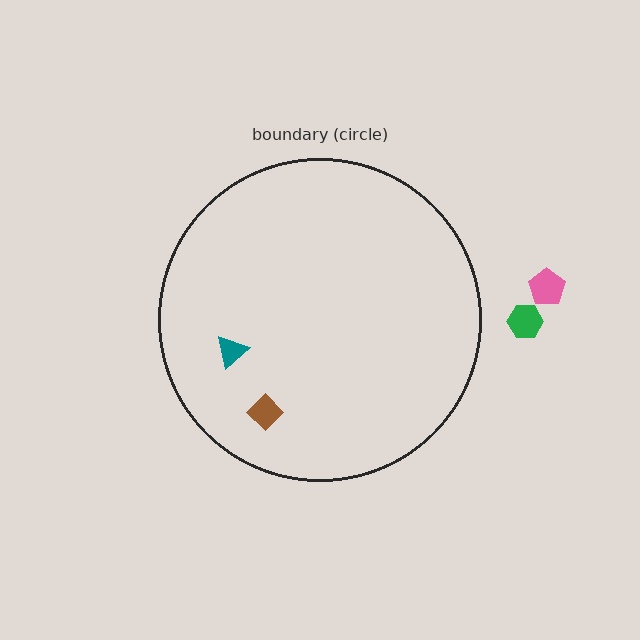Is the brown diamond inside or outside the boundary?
Inside.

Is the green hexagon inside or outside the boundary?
Outside.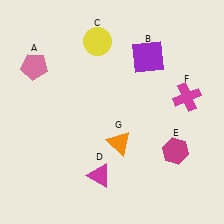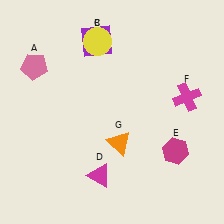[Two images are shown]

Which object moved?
The purple square (B) moved left.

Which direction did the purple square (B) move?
The purple square (B) moved left.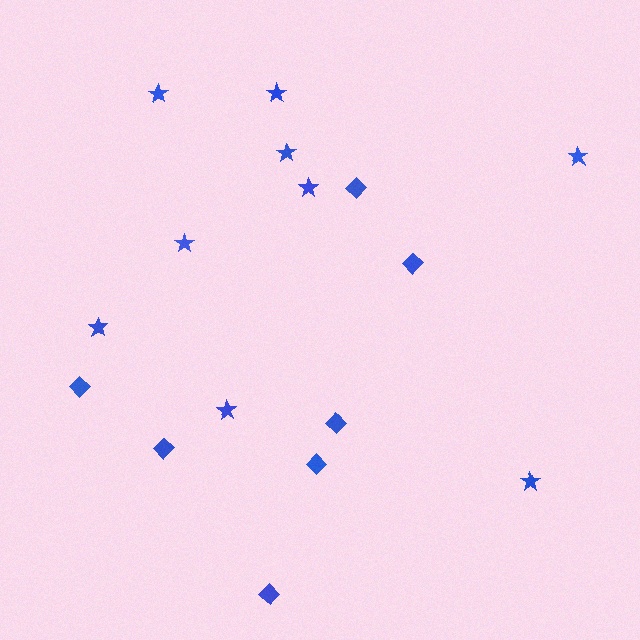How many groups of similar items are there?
There are 2 groups: one group of diamonds (7) and one group of stars (9).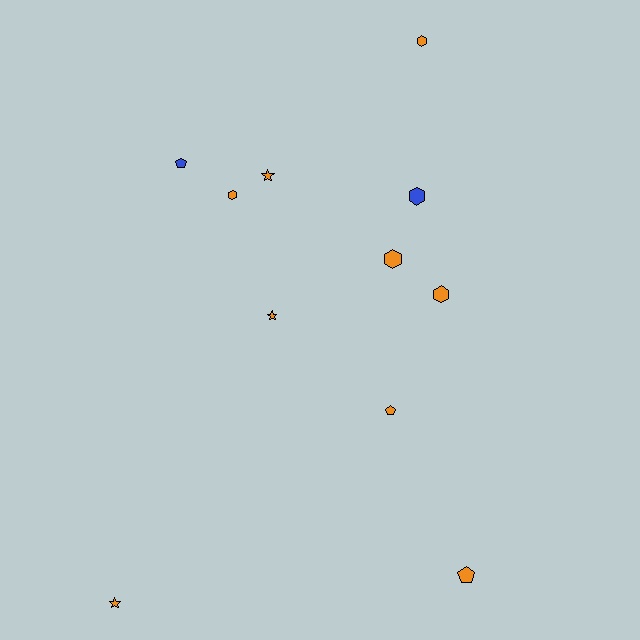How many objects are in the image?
There are 11 objects.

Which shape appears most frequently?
Hexagon, with 5 objects.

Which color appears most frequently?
Orange, with 9 objects.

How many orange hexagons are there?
There are 4 orange hexagons.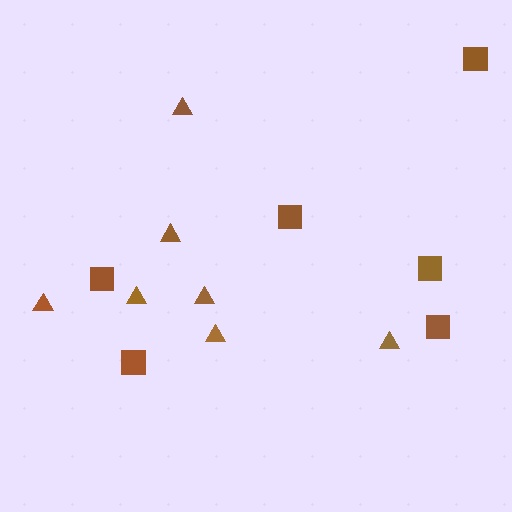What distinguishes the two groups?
There are 2 groups: one group of triangles (7) and one group of squares (6).